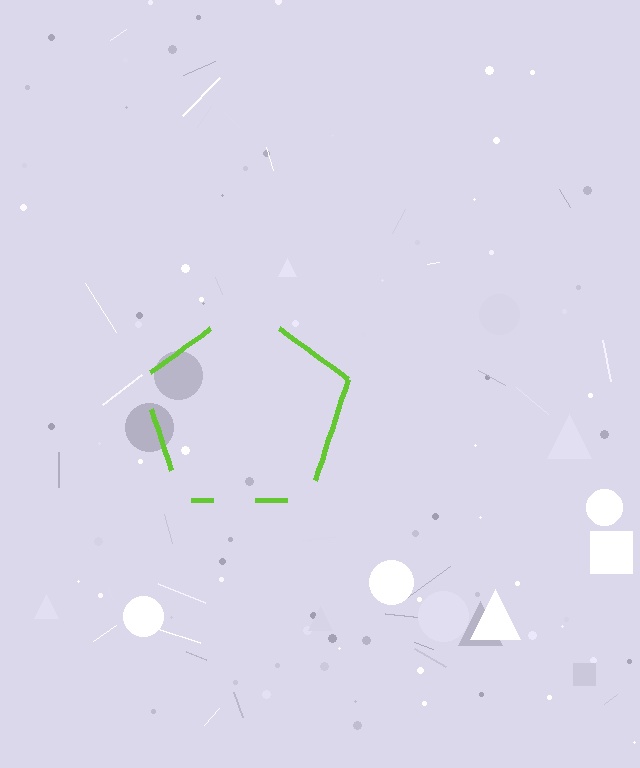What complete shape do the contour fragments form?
The contour fragments form a pentagon.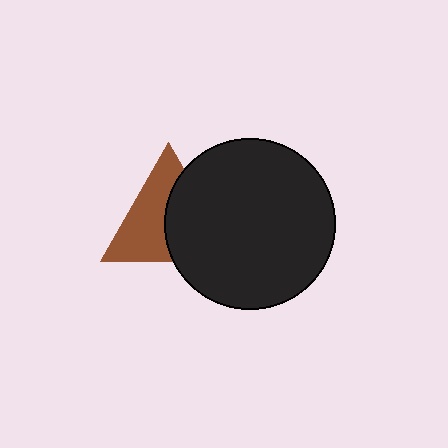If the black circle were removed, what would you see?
You would see the complete brown triangle.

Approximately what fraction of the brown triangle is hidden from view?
Roughly 47% of the brown triangle is hidden behind the black circle.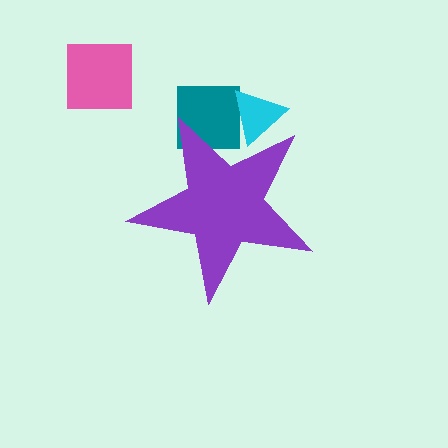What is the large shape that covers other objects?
A purple star.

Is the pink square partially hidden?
No, the pink square is fully visible.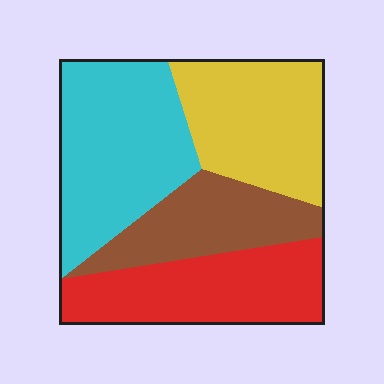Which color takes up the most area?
Cyan, at roughly 30%.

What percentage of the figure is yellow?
Yellow covers about 25% of the figure.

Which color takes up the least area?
Brown, at roughly 20%.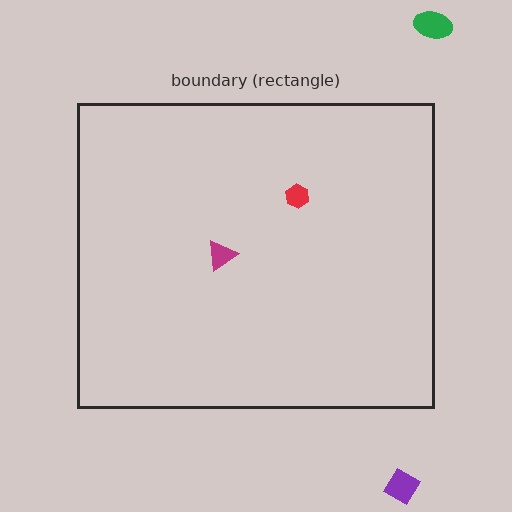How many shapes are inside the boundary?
2 inside, 2 outside.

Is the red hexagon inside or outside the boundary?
Inside.